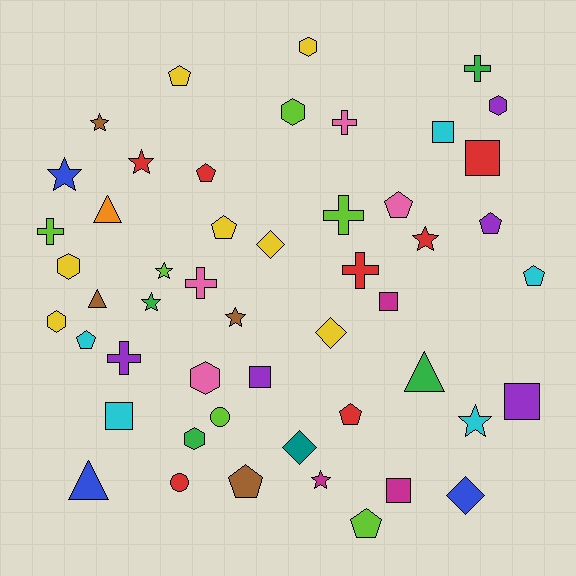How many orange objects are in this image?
There is 1 orange object.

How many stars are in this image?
There are 9 stars.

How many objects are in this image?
There are 50 objects.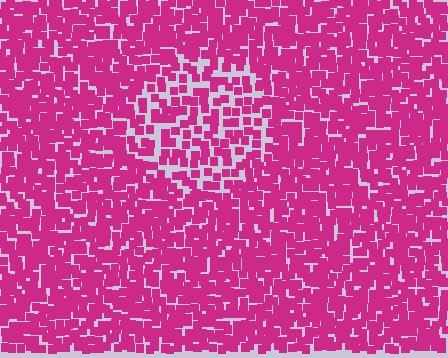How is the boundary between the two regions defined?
The boundary is defined by a change in element density (approximately 1.7x ratio). All elements are the same color, size, and shape.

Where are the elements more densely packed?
The elements are more densely packed outside the circle boundary.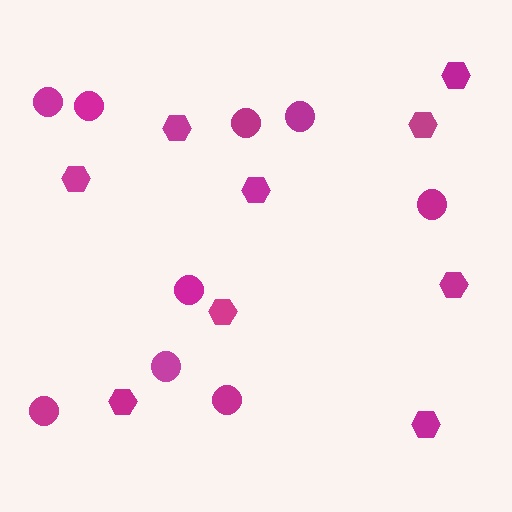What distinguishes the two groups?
There are 2 groups: one group of hexagons (9) and one group of circles (9).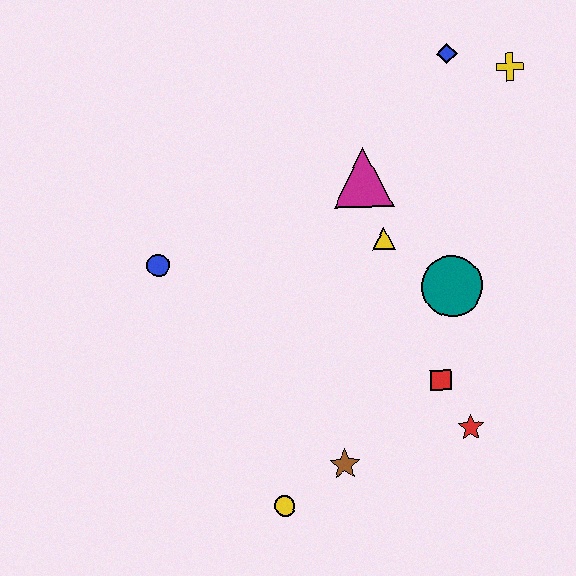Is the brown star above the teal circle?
No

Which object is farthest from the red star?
The blue diamond is farthest from the red star.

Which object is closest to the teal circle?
The yellow triangle is closest to the teal circle.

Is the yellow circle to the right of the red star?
No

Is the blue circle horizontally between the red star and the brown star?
No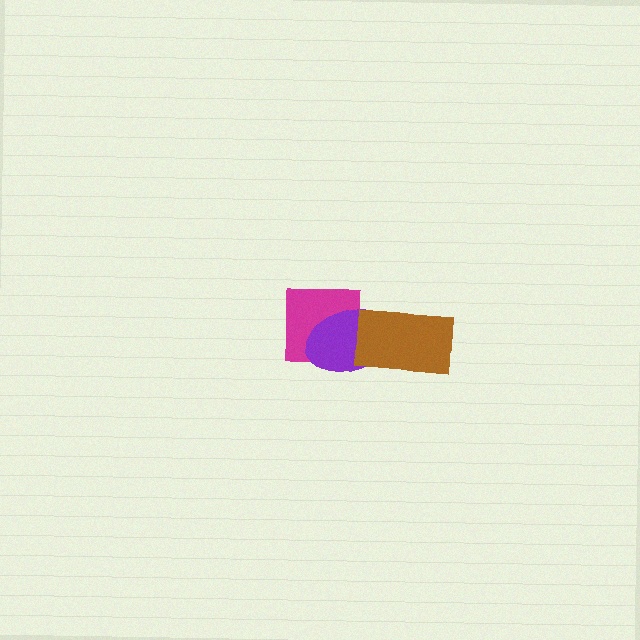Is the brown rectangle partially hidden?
No, no other shape covers it.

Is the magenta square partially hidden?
Yes, it is partially covered by another shape.